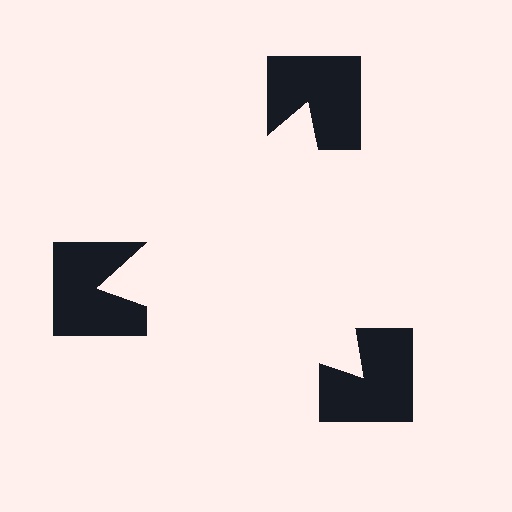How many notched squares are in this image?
There are 3 — one at each vertex of the illusory triangle.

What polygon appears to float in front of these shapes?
An illusory triangle — its edges are inferred from the aligned wedge cuts in the notched squares, not physically drawn.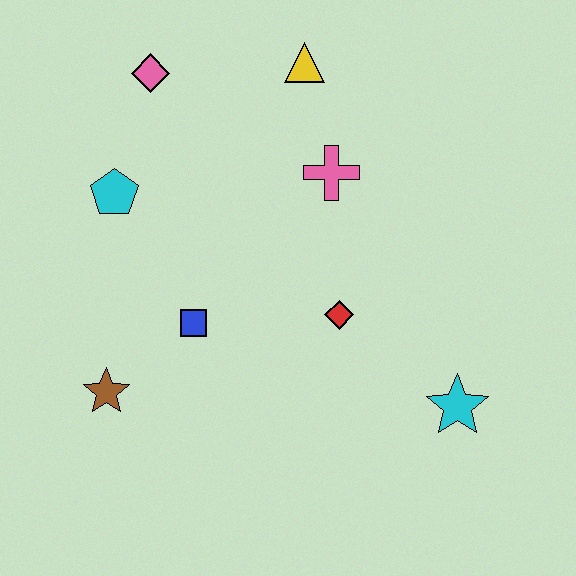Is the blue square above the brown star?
Yes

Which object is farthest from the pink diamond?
The cyan star is farthest from the pink diamond.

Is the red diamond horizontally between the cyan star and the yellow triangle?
Yes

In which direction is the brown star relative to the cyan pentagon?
The brown star is below the cyan pentagon.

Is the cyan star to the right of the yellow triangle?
Yes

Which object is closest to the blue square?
The brown star is closest to the blue square.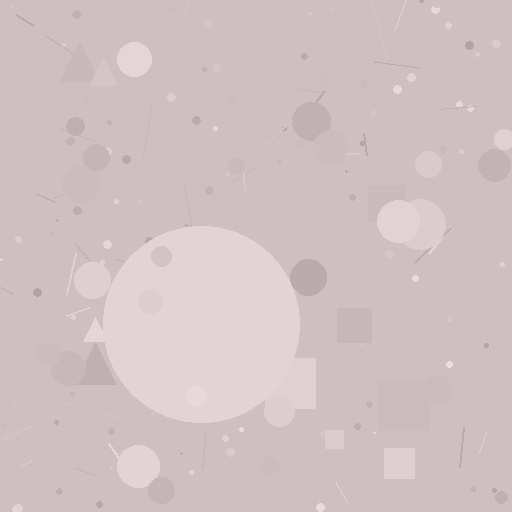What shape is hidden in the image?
A circle is hidden in the image.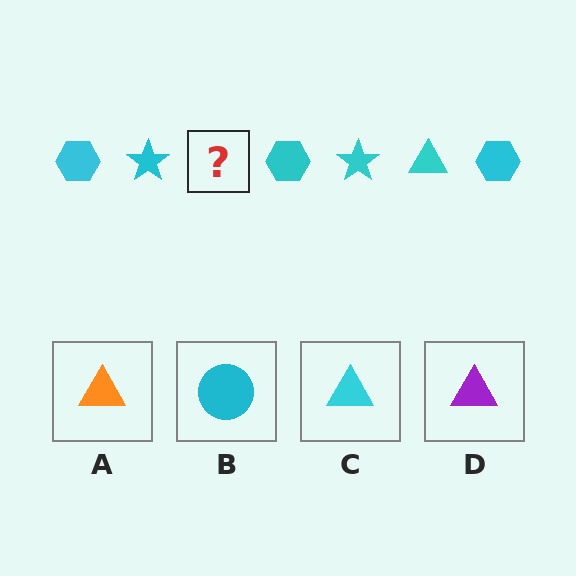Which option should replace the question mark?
Option C.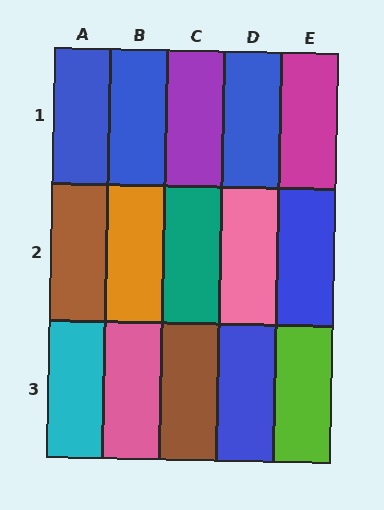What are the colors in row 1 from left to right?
Blue, blue, purple, blue, magenta.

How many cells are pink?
2 cells are pink.